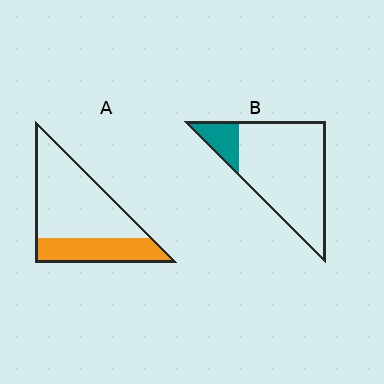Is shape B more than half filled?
No.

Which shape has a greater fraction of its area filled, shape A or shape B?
Shape A.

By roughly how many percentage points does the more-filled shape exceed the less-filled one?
By roughly 15 percentage points (A over B).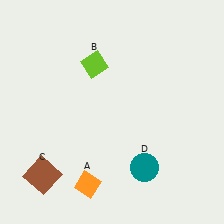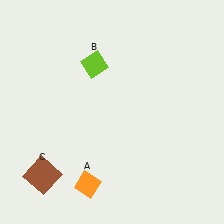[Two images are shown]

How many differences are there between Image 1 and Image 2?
There is 1 difference between the two images.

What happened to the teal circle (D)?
The teal circle (D) was removed in Image 2. It was in the bottom-right area of Image 1.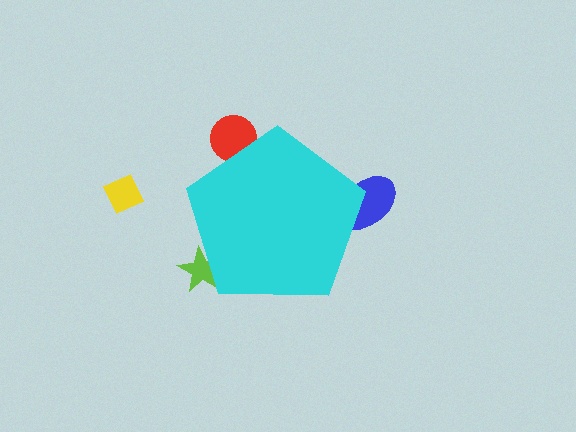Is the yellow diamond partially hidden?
No, the yellow diamond is fully visible.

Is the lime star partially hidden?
Yes, the lime star is partially hidden behind the cyan pentagon.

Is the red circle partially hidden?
Yes, the red circle is partially hidden behind the cyan pentagon.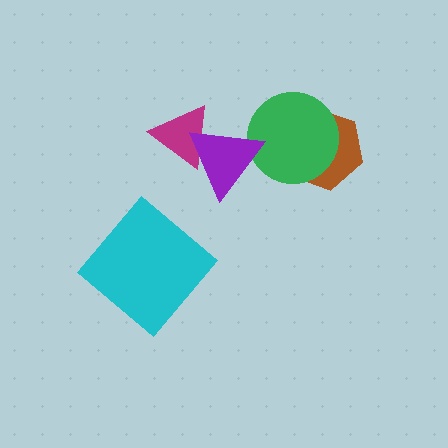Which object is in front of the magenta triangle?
The purple triangle is in front of the magenta triangle.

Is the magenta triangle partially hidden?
Yes, it is partially covered by another shape.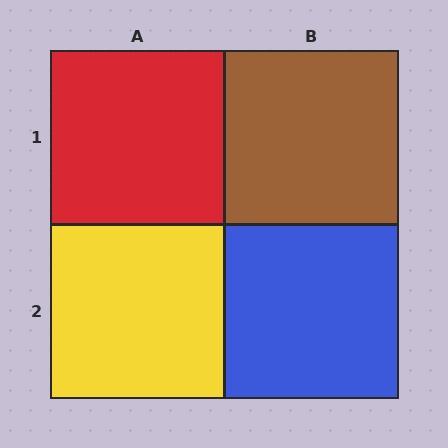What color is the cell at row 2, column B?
Blue.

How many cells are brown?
1 cell is brown.